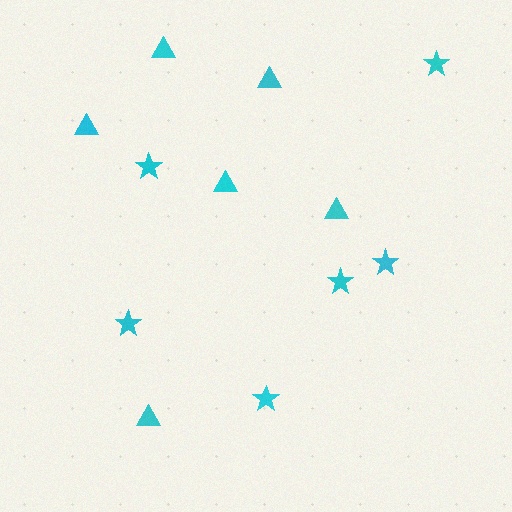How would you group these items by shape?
There are 2 groups: one group of triangles (6) and one group of stars (6).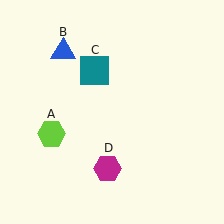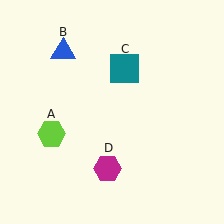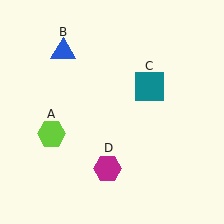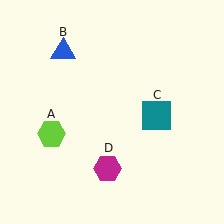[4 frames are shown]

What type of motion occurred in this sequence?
The teal square (object C) rotated clockwise around the center of the scene.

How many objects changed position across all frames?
1 object changed position: teal square (object C).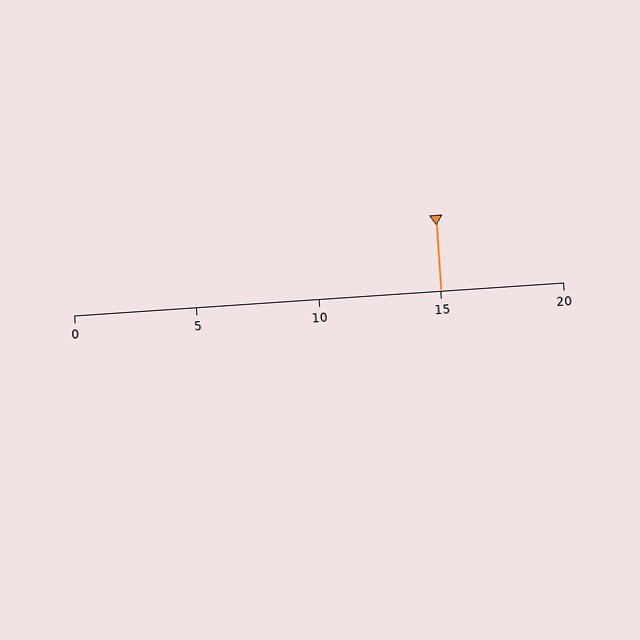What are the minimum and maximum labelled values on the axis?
The axis runs from 0 to 20.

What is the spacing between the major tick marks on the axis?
The major ticks are spaced 5 apart.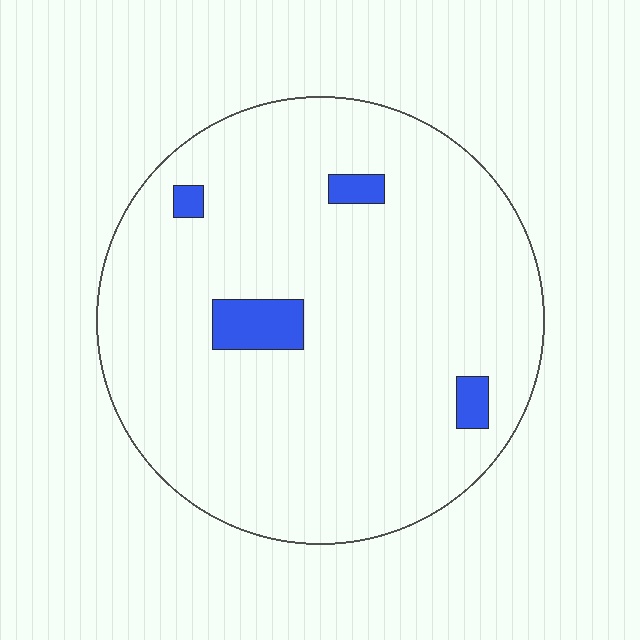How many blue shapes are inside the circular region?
4.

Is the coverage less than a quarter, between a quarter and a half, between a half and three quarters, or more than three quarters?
Less than a quarter.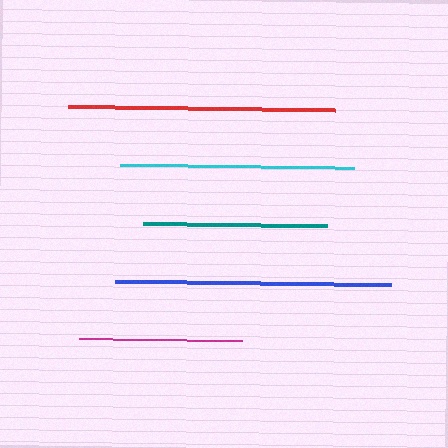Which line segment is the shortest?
The magenta line is the shortest at approximately 163 pixels.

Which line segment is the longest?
The blue line is the longest at approximately 276 pixels.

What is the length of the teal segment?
The teal segment is approximately 184 pixels long.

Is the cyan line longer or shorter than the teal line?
The cyan line is longer than the teal line.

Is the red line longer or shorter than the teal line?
The red line is longer than the teal line.